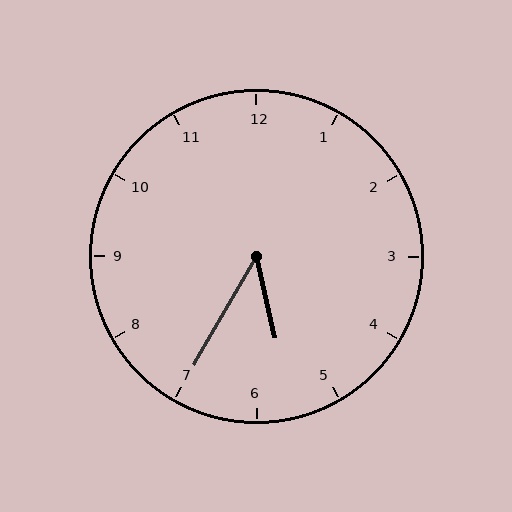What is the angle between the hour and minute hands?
Approximately 42 degrees.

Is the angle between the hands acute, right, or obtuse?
It is acute.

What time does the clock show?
5:35.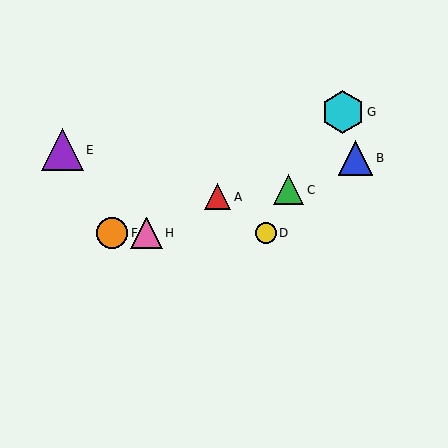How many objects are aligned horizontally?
3 objects (D, F, H) are aligned horizontally.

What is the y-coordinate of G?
Object G is at y≈112.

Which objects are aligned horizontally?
Objects D, F, H are aligned horizontally.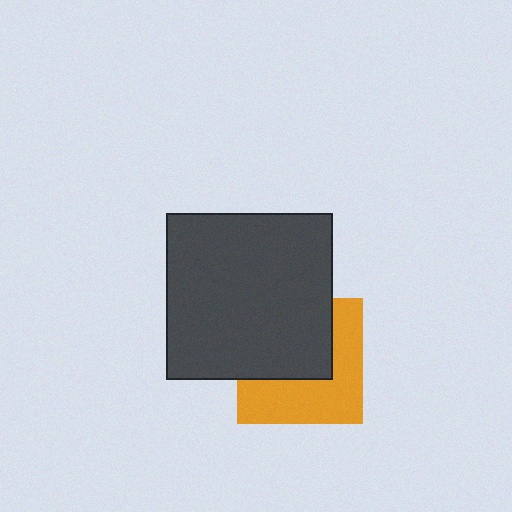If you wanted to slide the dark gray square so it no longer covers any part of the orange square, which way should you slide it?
Slide it toward the upper-left — that is the most direct way to separate the two shapes.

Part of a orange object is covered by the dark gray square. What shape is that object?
It is a square.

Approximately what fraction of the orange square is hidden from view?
Roughly 50% of the orange square is hidden behind the dark gray square.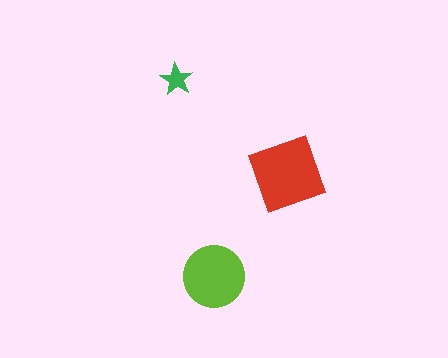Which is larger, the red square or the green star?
The red square.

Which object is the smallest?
The green star.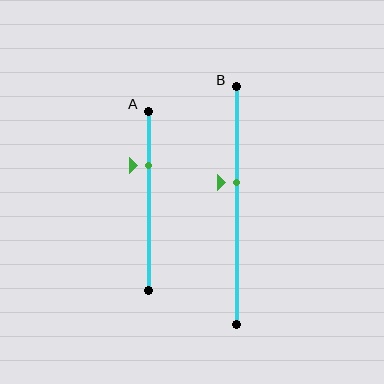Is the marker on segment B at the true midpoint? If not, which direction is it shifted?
No, the marker on segment B is shifted upward by about 10% of the segment length.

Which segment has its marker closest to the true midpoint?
Segment B has its marker closest to the true midpoint.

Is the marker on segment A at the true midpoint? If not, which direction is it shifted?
No, the marker on segment A is shifted upward by about 19% of the segment length.